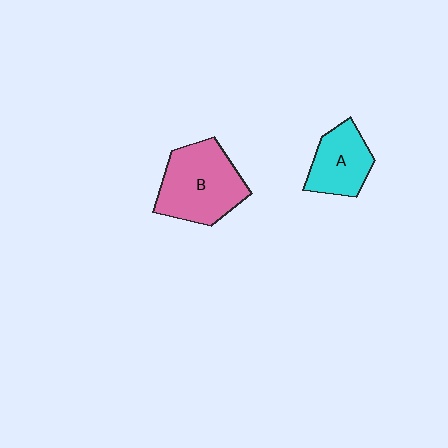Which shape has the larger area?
Shape B (pink).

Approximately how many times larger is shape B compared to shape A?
Approximately 1.6 times.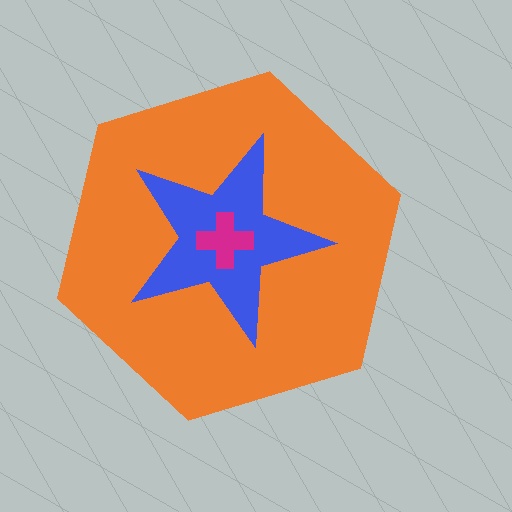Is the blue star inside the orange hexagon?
Yes.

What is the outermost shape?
The orange hexagon.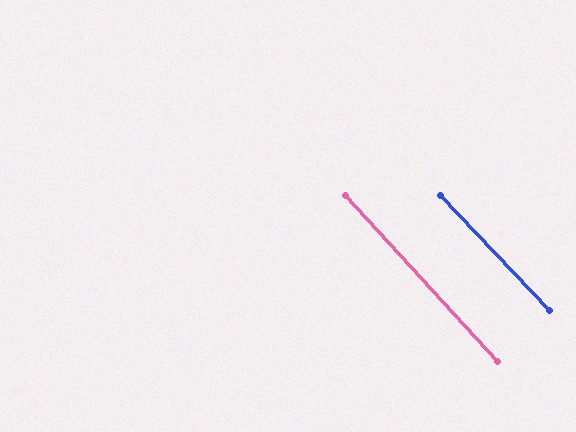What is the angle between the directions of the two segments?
Approximately 1 degree.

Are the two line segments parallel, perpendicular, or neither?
Parallel — their directions differ by only 1.0°.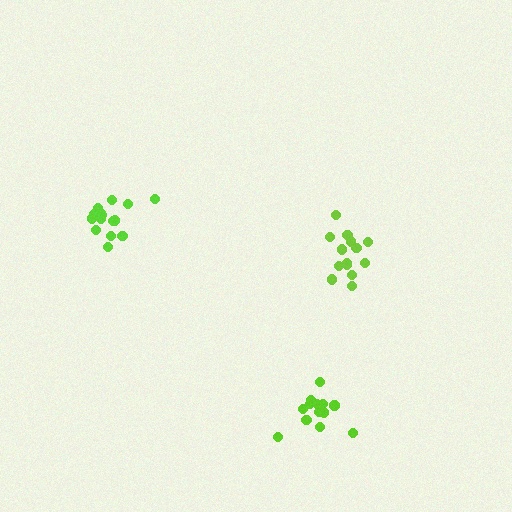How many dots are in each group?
Group 1: 15 dots, Group 2: 13 dots, Group 3: 14 dots (42 total).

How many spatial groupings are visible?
There are 3 spatial groupings.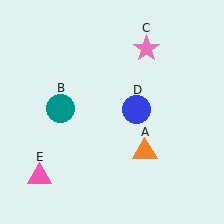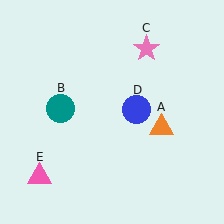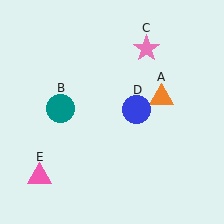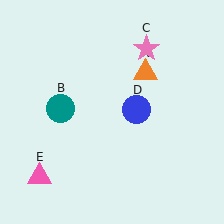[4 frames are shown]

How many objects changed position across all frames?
1 object changed position: orange triangle (object A).